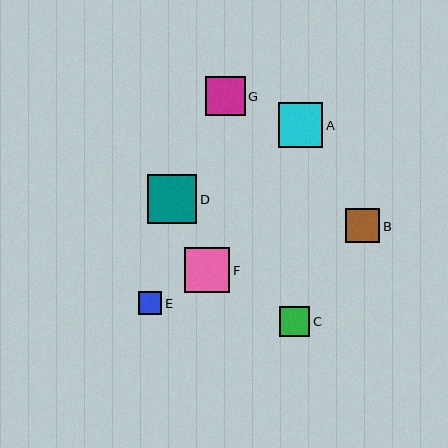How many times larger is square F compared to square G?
Square F is approximately 1.1 times the size of square G.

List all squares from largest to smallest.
From largest to smallest: D, F, A, G, B, C, E.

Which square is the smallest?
Square E is the smallest with a size of approximately 23 pixels.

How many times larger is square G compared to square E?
Square G is approximately 1.7 times the size of square E.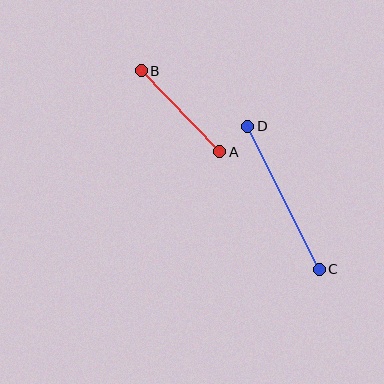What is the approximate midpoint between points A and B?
The midpoint is at approximately (180, 111) pixels.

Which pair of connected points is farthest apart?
Points C and D are farthest apart.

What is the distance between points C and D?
The distance is approximately 160 pixels.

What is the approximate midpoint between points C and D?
The midpoint is at approximately (284, 198) pixels.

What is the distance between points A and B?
The distance is approximately 113 pixels.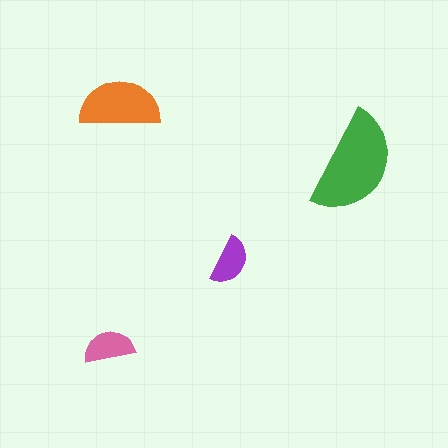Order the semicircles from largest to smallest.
the green one, the orange one, the pink one, the purple one.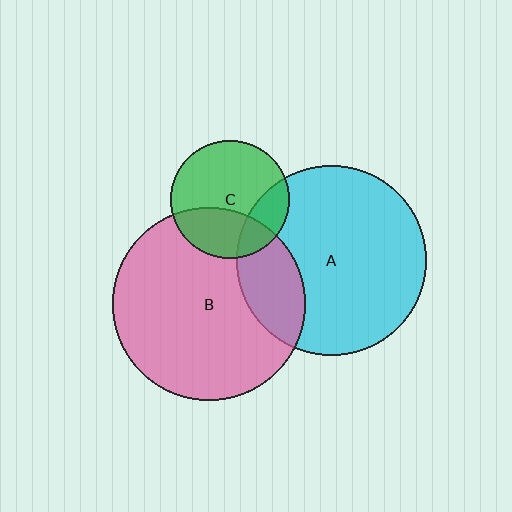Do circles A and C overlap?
Yes.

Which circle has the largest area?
Circle B (pink).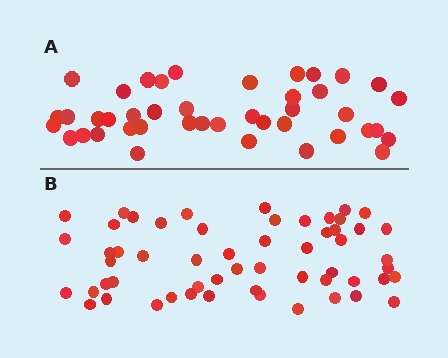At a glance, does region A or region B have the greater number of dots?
Region B (the bottom region) has more dots.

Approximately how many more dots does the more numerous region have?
Region B has approximately 15 more dots than region A.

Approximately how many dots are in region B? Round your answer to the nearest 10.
About 60 dots. (The exact count is 56, which rounds to 60.)